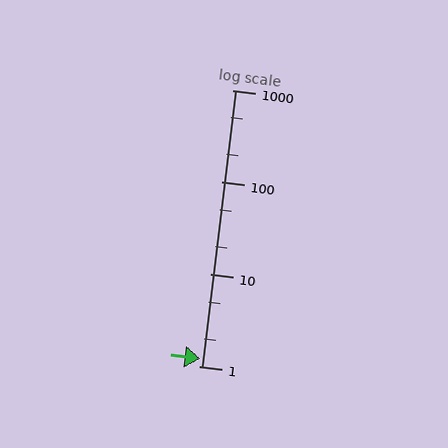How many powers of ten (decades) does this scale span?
The scale spans 3 decades, from 1 to 1000.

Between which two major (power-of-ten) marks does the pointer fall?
The pointer is between 1 and 10.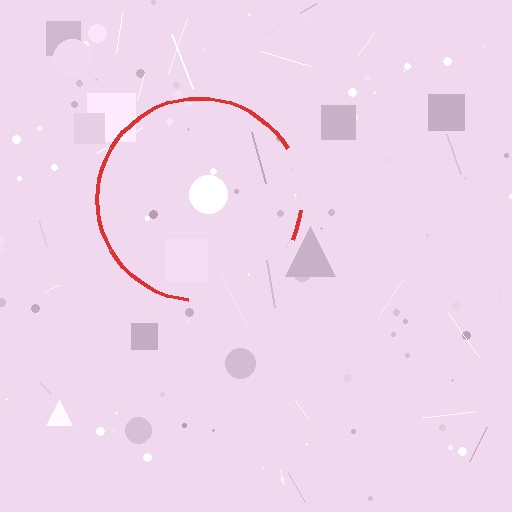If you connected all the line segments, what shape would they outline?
They would outline a circle.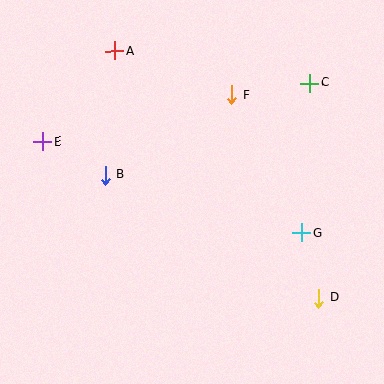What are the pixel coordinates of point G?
Point G is at (301, 233).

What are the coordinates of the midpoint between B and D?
The midpoint between B and D is at (212, 237).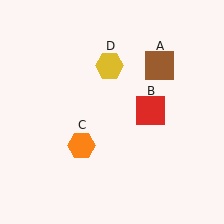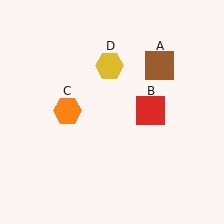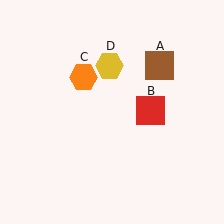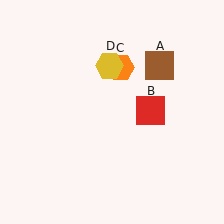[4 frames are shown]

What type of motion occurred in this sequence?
The orange hexagon (object C) rotated clockwise around the center of the scene.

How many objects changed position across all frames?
1 object changed position: orange hexagon (object C).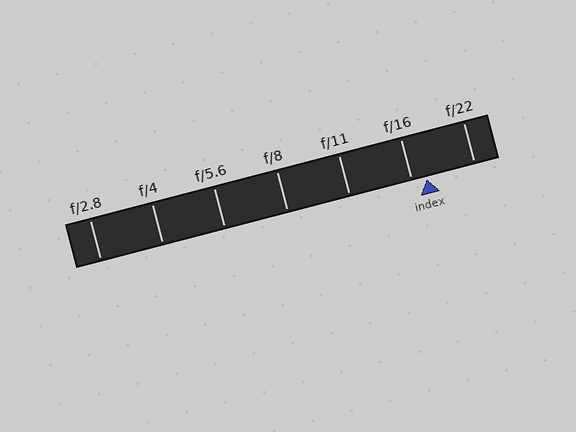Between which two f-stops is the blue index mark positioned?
The index mark is between f/16 and f/22.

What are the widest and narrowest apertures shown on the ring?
The widest aperture shown is f/2.8 and the narrowest is f/22.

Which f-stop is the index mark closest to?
The index mark is closest to f/16.